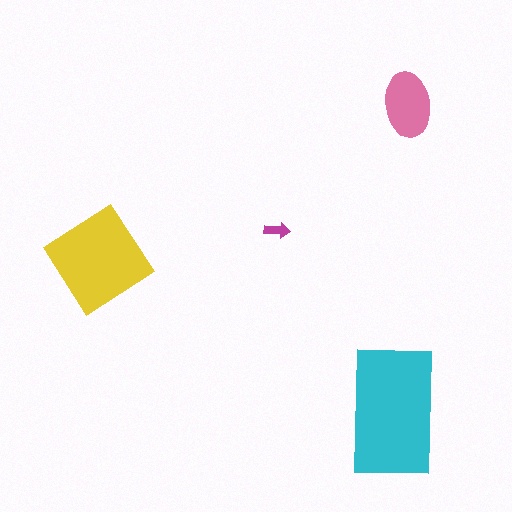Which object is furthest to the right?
The pink ellipse is rightmost.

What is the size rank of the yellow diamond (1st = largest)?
2nd.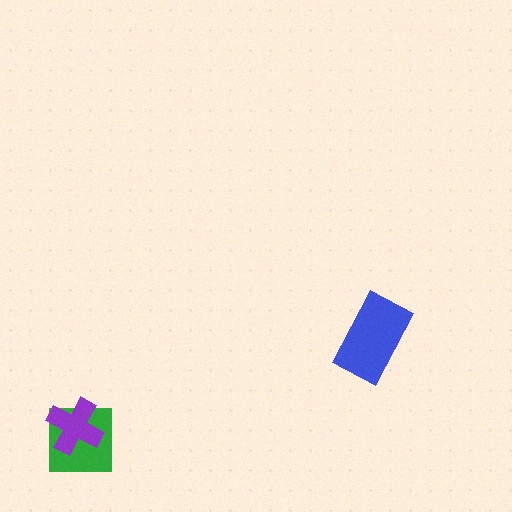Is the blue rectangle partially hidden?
No, no other shape covers it.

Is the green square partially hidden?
Yes, it is partially covered by another shape.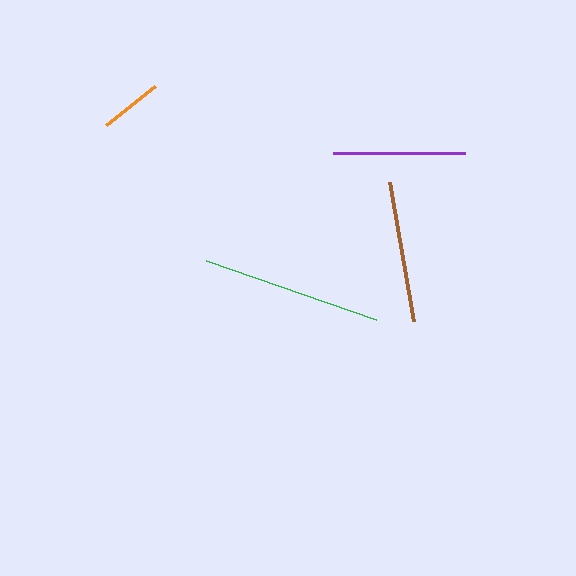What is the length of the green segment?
The green segment is approximately 179 pixels long.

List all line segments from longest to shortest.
From longest to shortest: green, brown, purple, orange.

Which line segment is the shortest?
The orange line is the shortest at approximately 63 pixels.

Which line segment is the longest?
The green line is the longest at approximately 179 pixels.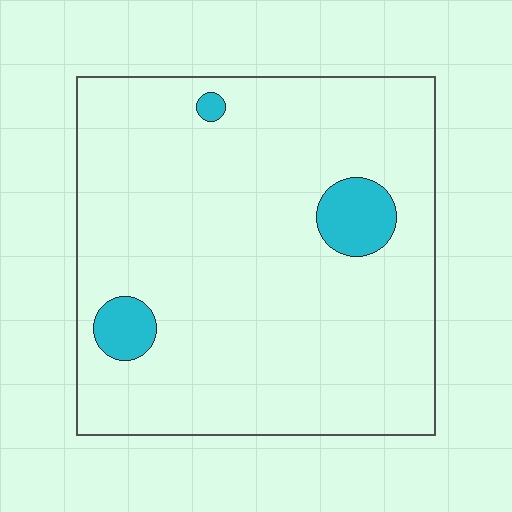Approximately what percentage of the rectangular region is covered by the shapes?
Approximately 5%.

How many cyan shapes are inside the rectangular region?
3.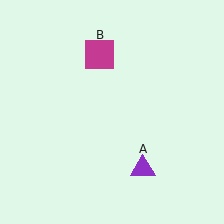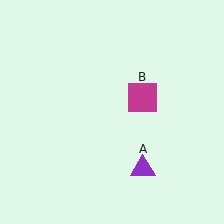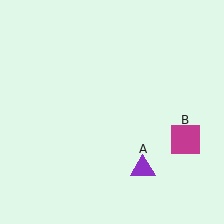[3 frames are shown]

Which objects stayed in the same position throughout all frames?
Purple triangle (object A) remained stationary.